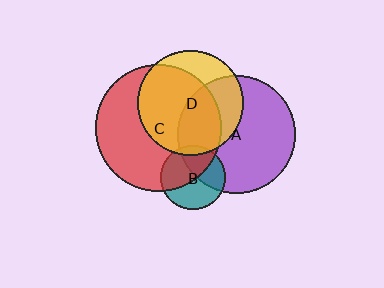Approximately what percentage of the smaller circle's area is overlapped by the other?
Approximately 10%.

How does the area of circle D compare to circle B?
Approximately 2.7 times.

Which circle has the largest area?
Circle C (red).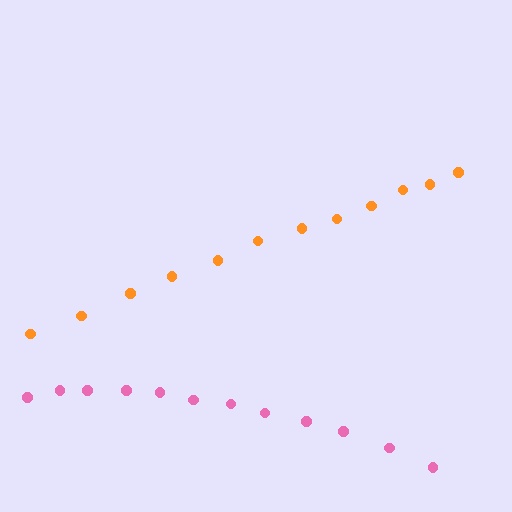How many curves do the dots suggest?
There are 2 distinct paths.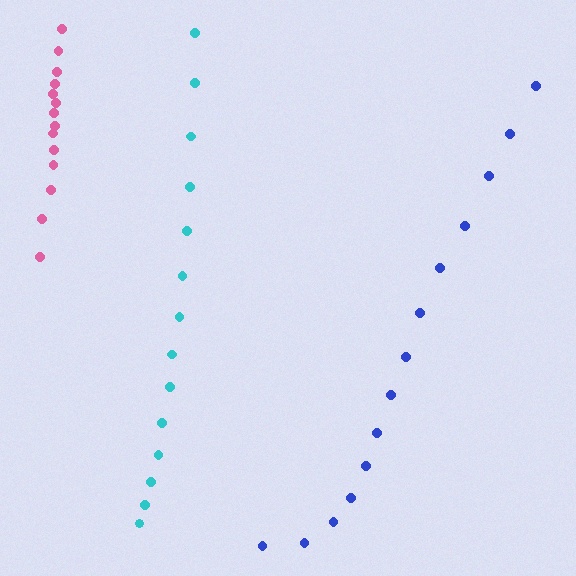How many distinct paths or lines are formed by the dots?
There are 3 distinct paths.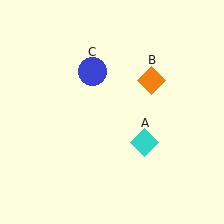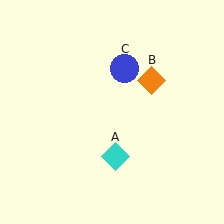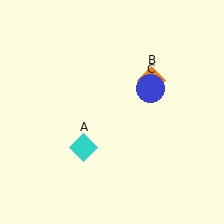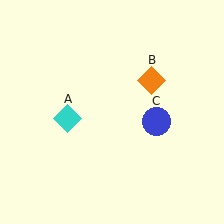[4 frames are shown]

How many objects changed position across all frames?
2 objects changed position: cyan diamond (object A), blue circle (object C).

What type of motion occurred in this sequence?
The cyan diamond (object A), blue circle (object C) rotated clockwise around the center of the scene.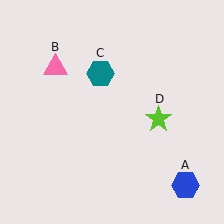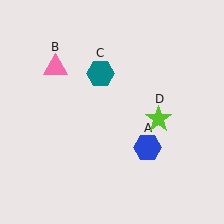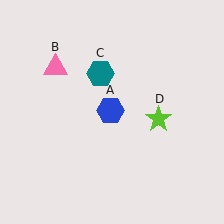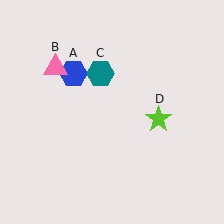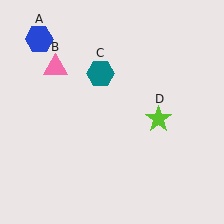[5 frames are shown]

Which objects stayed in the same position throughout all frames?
Pink triangle (object B) and teal hexagon (object C) and lime star (object D) remained stationary.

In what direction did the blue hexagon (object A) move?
The blue hexagon (object A) moved up and to the left.